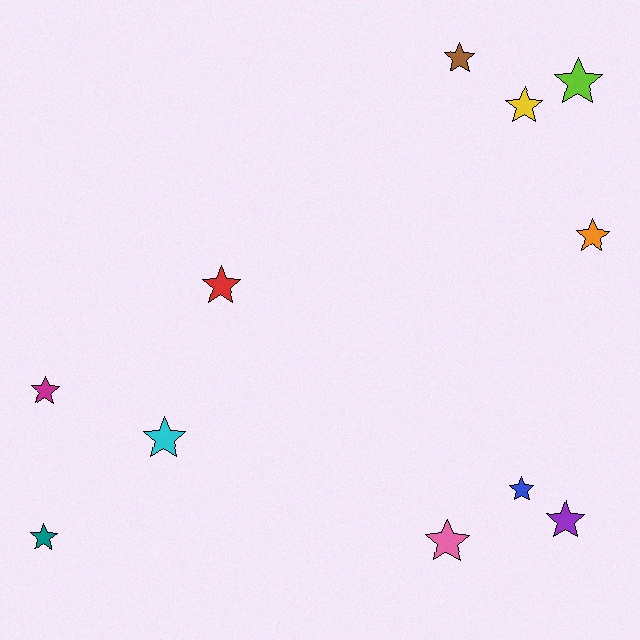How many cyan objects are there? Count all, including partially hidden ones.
There is 1 cyan object.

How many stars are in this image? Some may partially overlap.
There are 11 stars.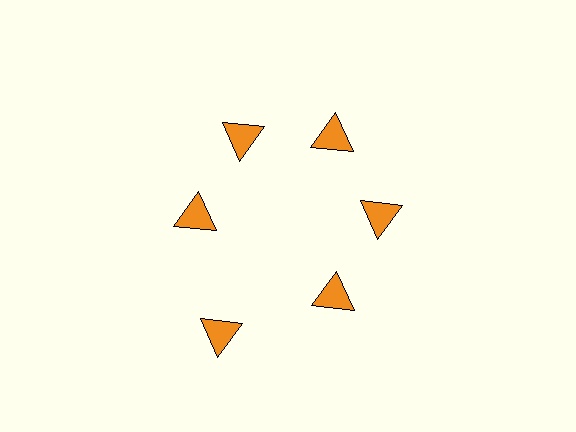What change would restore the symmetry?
The symmetry would be restored by moving it inward, back onto the ring so that all 6 triangles sit at equal angles and equal distance from the center.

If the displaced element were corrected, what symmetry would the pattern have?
It would have 6-fold rotational symmetry — the pattern would map onto itself every 60 degrees.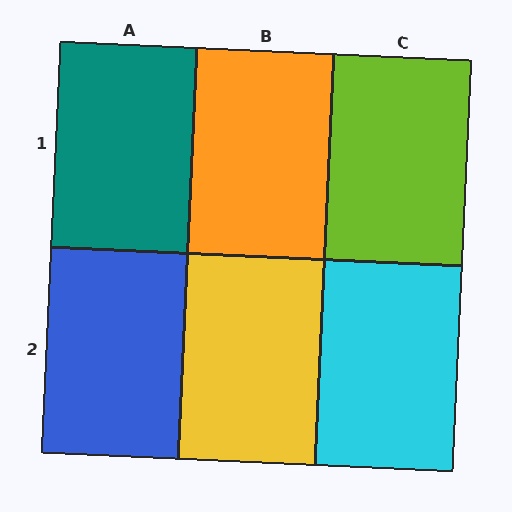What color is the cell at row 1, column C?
Lime.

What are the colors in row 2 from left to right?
Blue, yellow, cyan.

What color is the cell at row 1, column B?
Orange.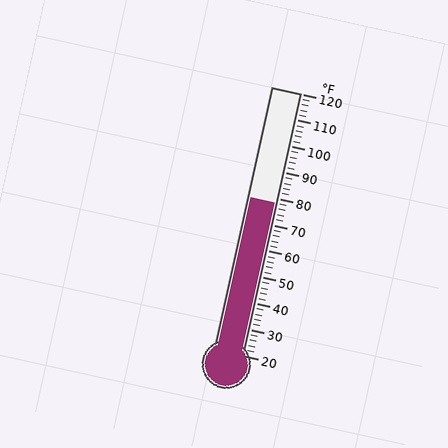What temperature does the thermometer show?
The thermometer shows approximately 78°F.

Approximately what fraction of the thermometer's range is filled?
The thermometer is filled to approximately 60% of its range.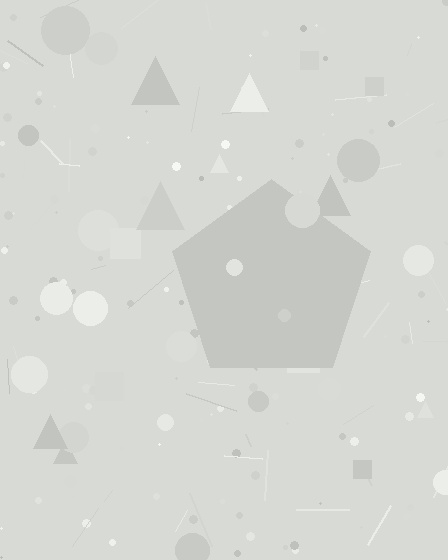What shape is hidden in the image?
A pentagon is hidden in the image.